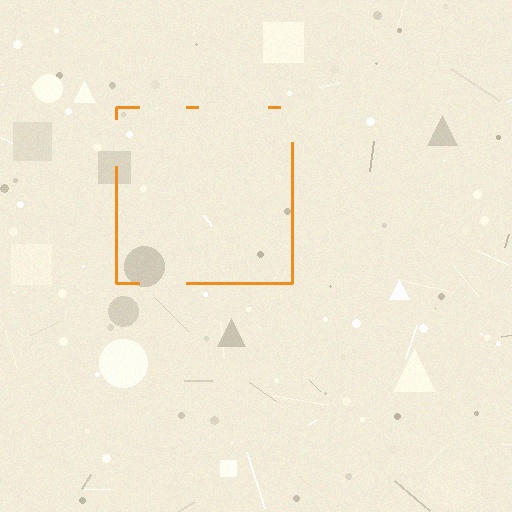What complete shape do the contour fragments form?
The contour fragments form a square.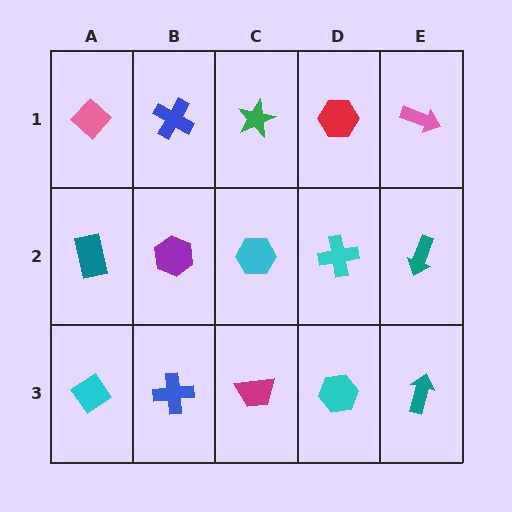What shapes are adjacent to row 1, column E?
A teal arrow (row 2, column E), a red hexagon (row 1, column D).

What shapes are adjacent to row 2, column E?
A pink arrow (row 1, column E), a teal arrow (row 3, column E), a cyan cross (row 2, column D).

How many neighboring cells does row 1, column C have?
3.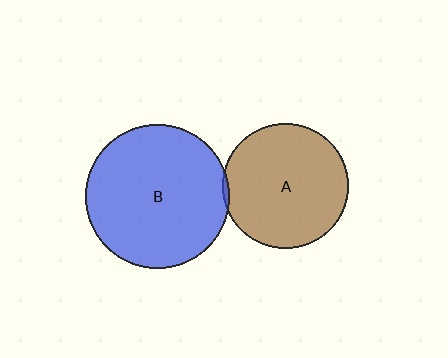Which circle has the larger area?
Circle B (blue).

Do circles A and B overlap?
Yes.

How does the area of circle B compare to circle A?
Approximately 1.3 times.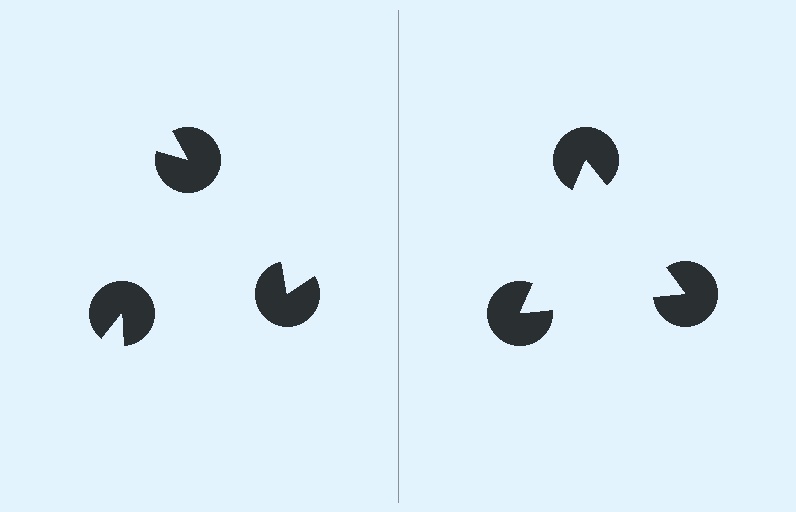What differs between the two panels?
The pac-man discs are positioned identically on both sides; only the wedge orientations differ. On the right they align to a triangle; on the left they are misaligned.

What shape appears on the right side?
An illusory triangle.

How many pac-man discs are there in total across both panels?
6 — 3 on each side.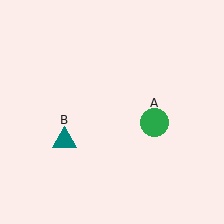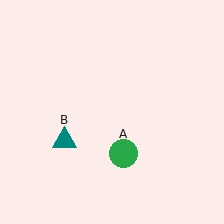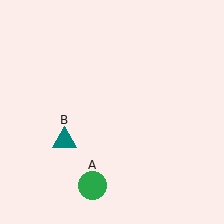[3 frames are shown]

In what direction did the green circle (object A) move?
The green circle (object A) moved down and to the left.